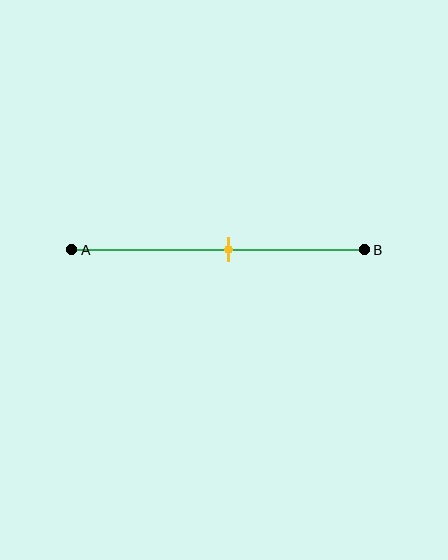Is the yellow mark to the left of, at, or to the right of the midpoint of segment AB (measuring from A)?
The yellow mark is to the right of the midpoint of segment AB.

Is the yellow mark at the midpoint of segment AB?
No, the mark is at about 55% from A, not at the 50% midpoint.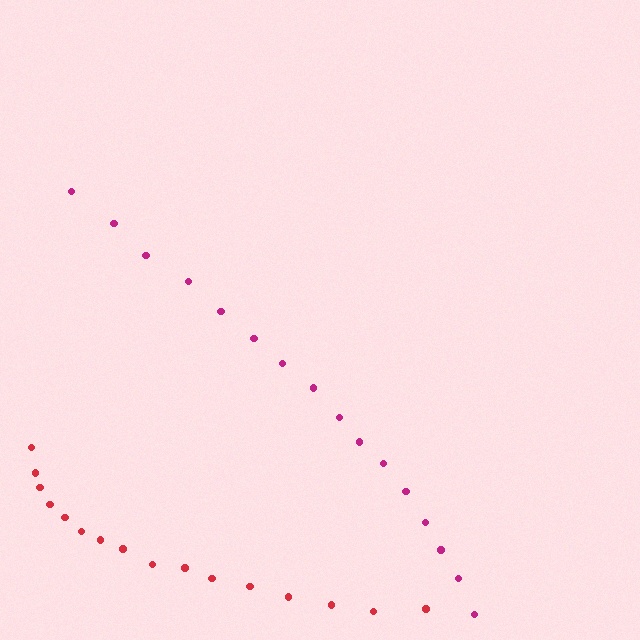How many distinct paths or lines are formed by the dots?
There are 2 distinct paths.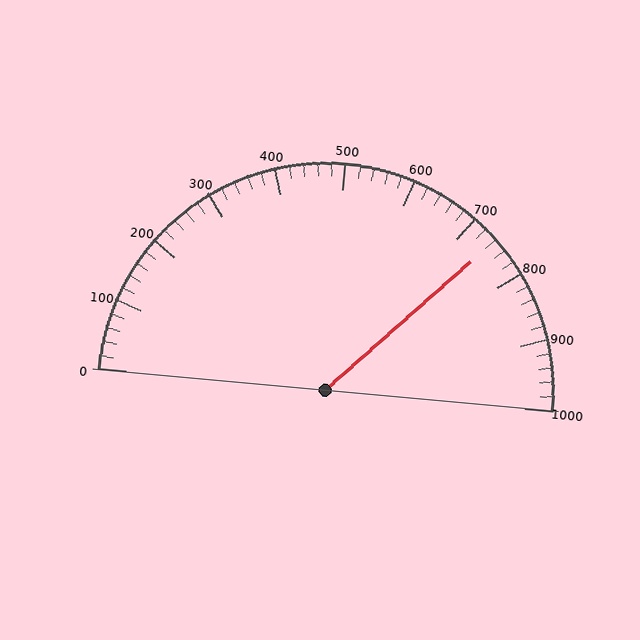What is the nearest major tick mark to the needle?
The nearest major tick mark is 700.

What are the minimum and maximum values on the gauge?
The gauge ranges from 0 to 1000.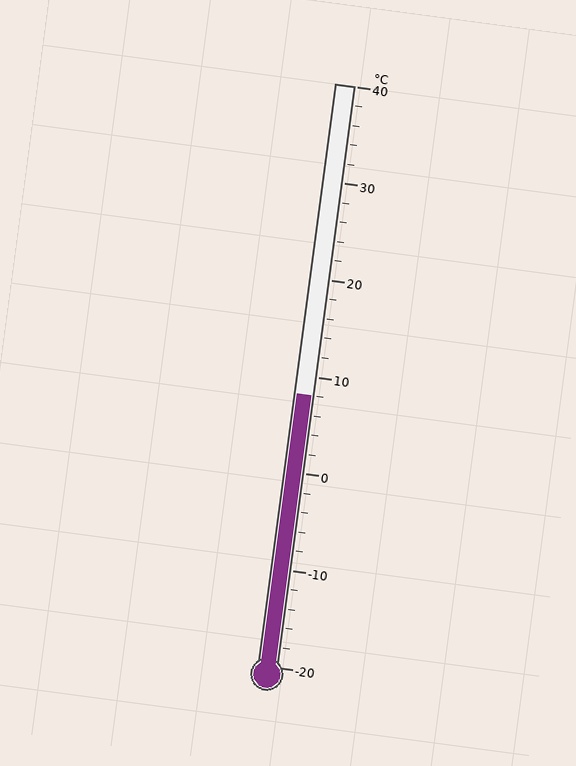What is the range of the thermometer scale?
The thermometer scale ranges from -20°C to 40°C.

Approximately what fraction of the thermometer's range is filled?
The thermometer is filled to approximately 45% of its range.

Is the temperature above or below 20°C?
The temperature is below 20°C.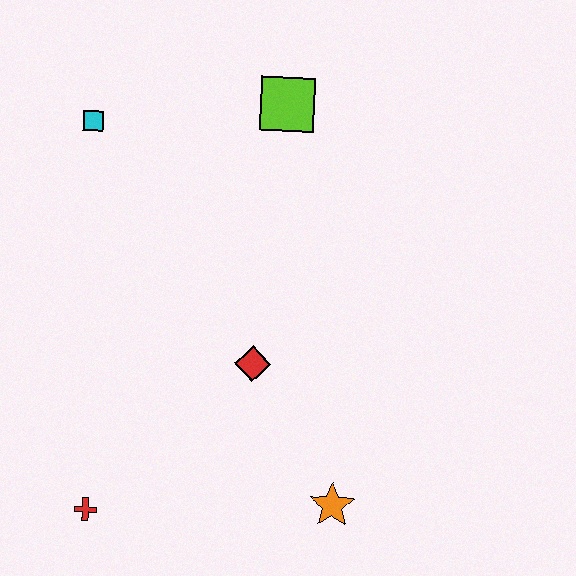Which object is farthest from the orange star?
The cyan square is farthest from the orange star.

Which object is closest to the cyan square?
The lime square is closest to the cyan square.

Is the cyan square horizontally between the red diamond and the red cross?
No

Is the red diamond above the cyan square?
No